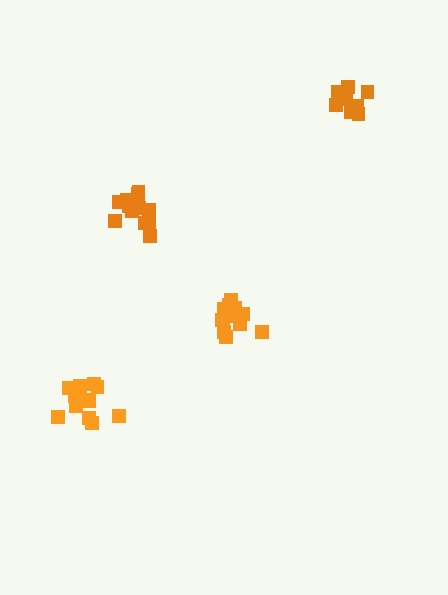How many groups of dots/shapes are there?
There are 4 groups.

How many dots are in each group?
Group 1: 11 dots, Group 2: 15 dots, Group 3: 12 dots, Group 4: 12 dots (50 total).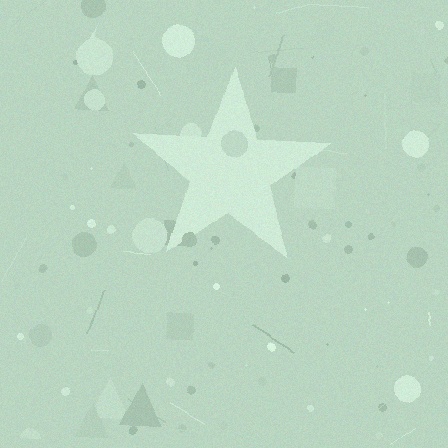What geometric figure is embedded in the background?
A star is embedded in the background.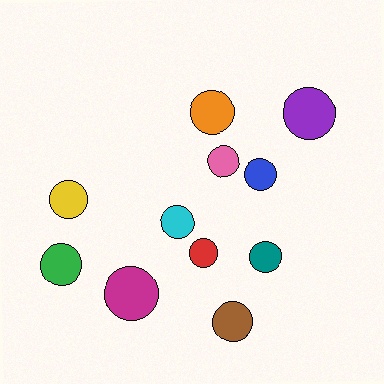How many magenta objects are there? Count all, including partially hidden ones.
There is 1 magenta object.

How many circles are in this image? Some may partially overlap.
There are 11 circles.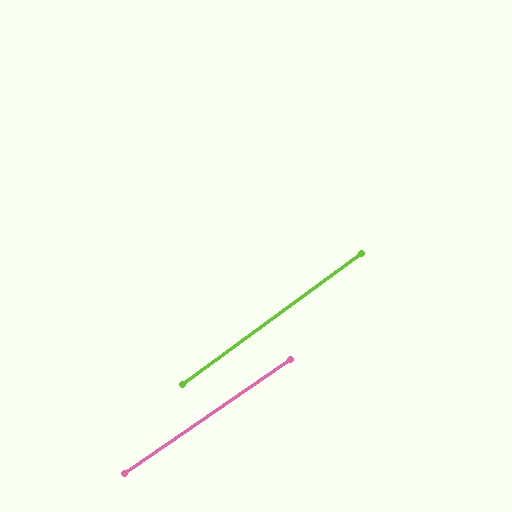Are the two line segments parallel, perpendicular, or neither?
Parallel — their directions differ by only 1.4°.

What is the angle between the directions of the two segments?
Approximately 1 degree.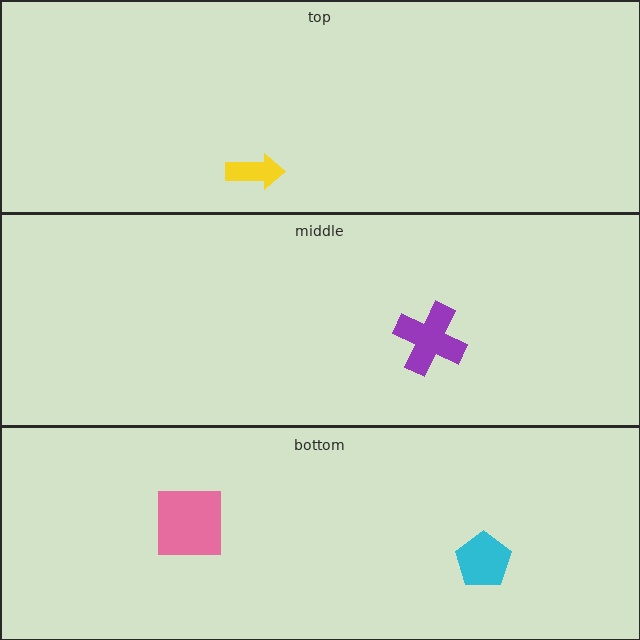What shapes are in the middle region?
The purple cross.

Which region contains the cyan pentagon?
The bottom region.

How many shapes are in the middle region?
1.